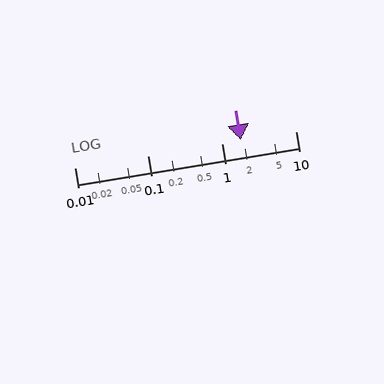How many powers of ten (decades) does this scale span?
The scale spans 3 decades, from 0.01 to 10.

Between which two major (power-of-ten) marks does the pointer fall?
The pointer is between 1 and 10.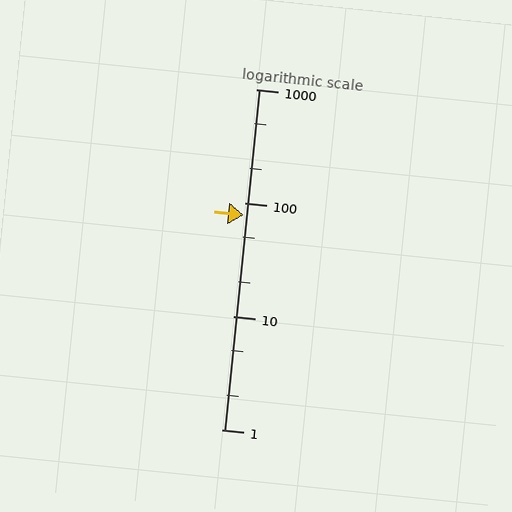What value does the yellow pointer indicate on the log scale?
The pointer indicates approximately 78.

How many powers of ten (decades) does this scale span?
The scale spans 3 decades, from 1 to 1000.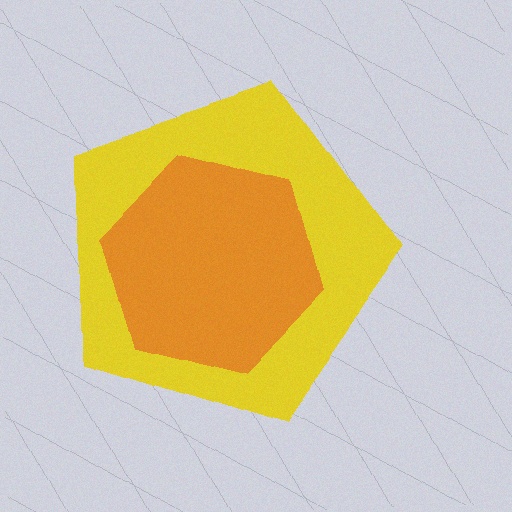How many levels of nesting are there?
2.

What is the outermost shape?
The yellow pentagon.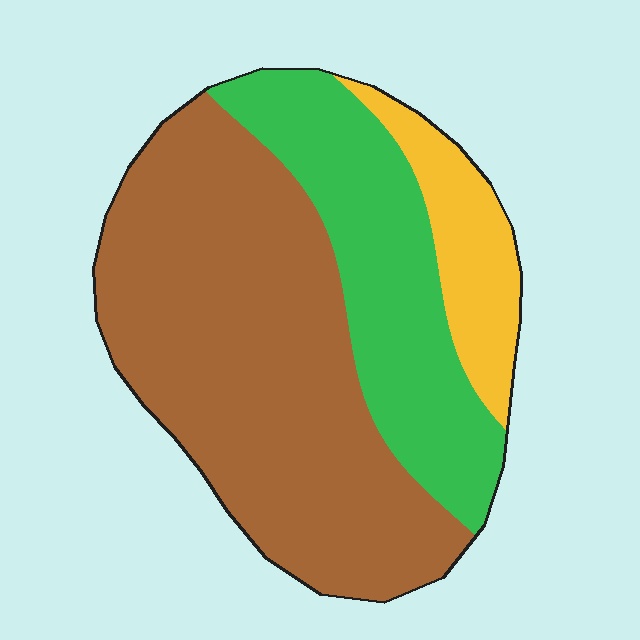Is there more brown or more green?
Brown.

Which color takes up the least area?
Yellow, at roughly 10%.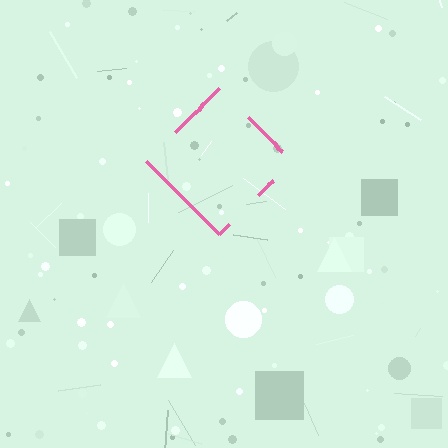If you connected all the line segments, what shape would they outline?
They would outline a diamond.